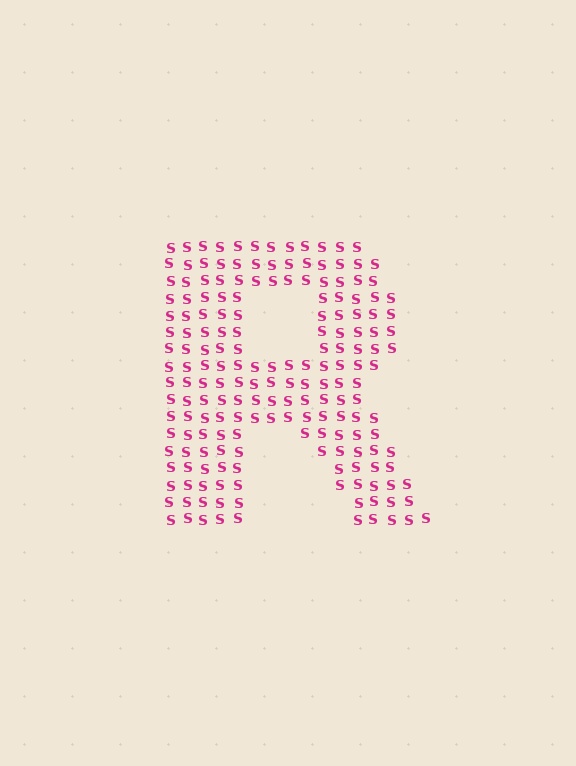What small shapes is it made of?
It is made of small letter S's.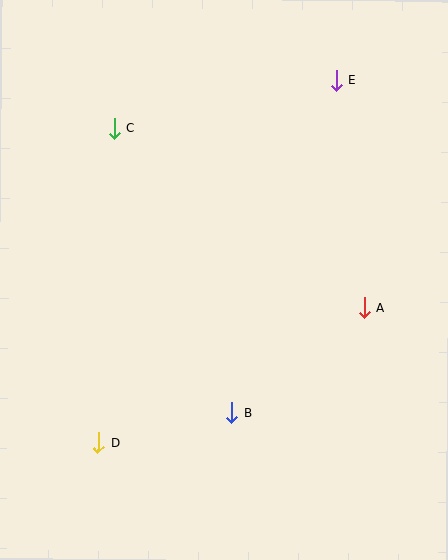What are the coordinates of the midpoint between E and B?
The midpoint between E and B is at (284, 246).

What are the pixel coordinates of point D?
Point D is at (98, 443).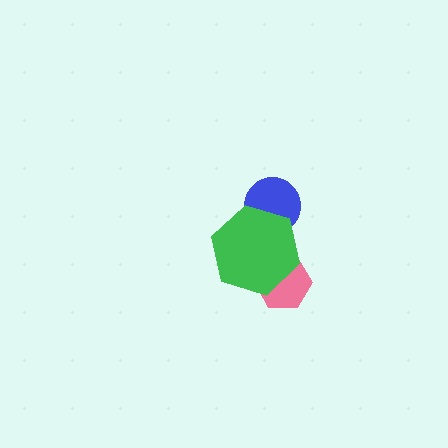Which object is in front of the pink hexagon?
The green hexagon is in front of the pink hexagon.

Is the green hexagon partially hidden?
No, no other shape covers it.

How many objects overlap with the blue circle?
1 object overlaps with the blue circle.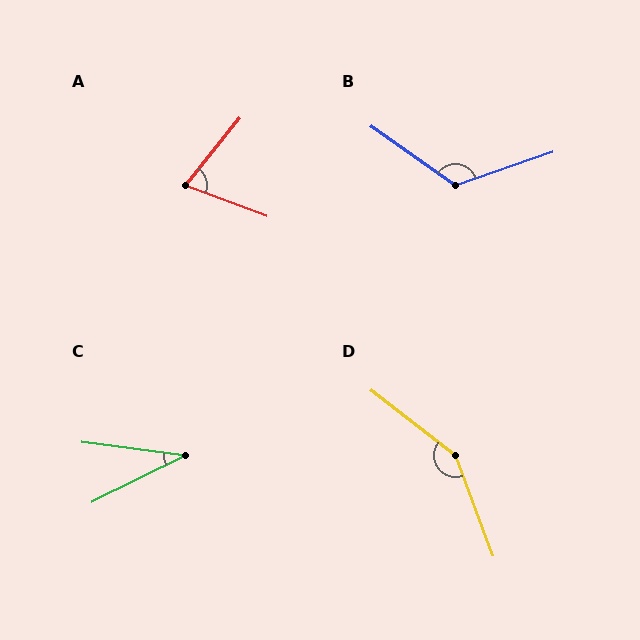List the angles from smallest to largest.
C (34°), A (72°), B (126°), D (148°).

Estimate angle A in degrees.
Approximately 72 degrees.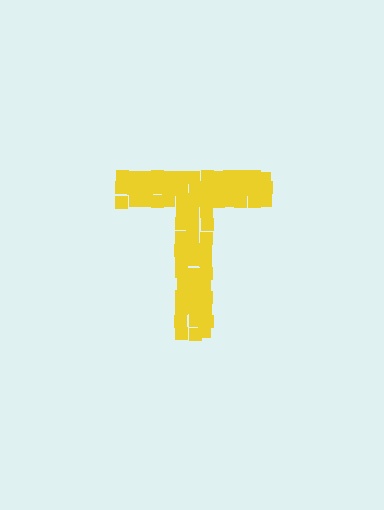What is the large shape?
The large shape is the letter T.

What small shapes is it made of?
It is made of small squares.